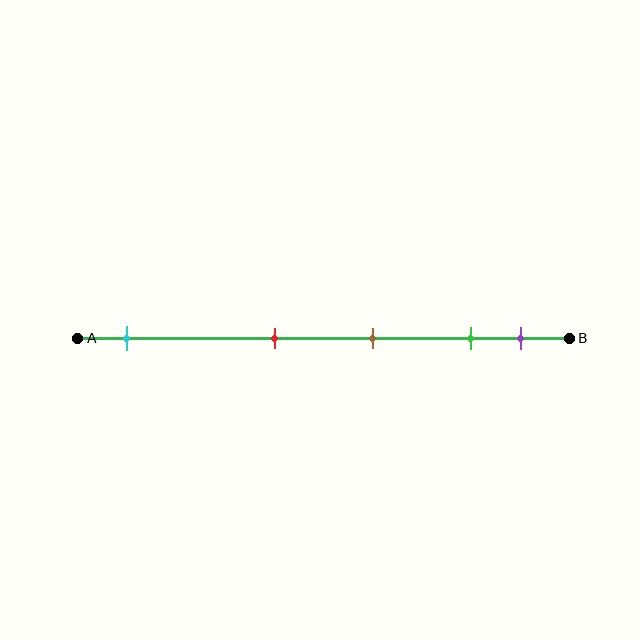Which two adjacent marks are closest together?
The green and purple marks are the closest adjacent pair.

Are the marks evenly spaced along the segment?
No, the marks are not evenly spaced.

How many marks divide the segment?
There are 5 marks dividing the segment.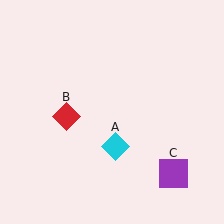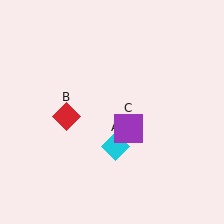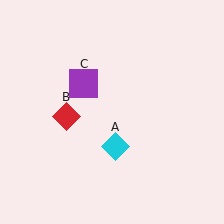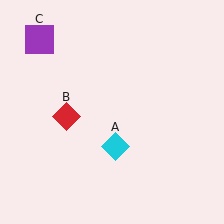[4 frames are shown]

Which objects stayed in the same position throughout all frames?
Cyan diamond (object A) and red diamond (object B) remained stationary.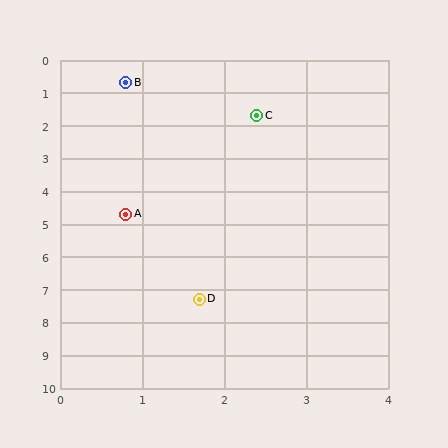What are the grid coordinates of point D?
Point D is at approximately (1.7, 7.3).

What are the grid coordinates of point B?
Point B is at approximately (0.8, 0.7).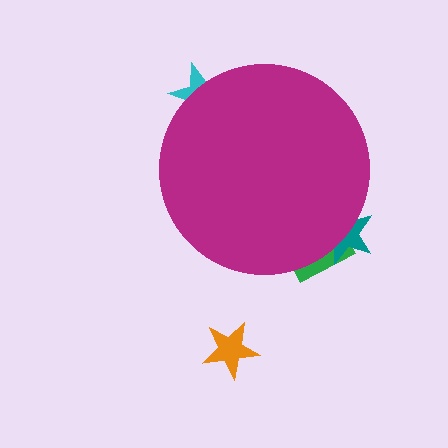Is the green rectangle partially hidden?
Yes, the green rectangle is partially hidden behind the magenta circle.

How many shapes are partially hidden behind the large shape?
3 shapes are partially hidden.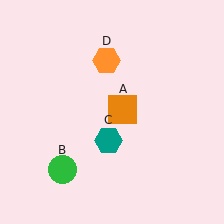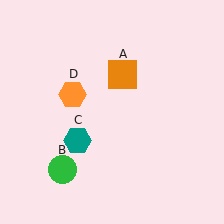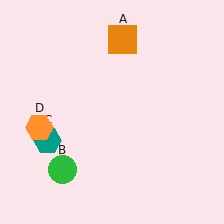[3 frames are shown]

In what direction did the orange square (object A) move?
The orange square (object A) moved up.